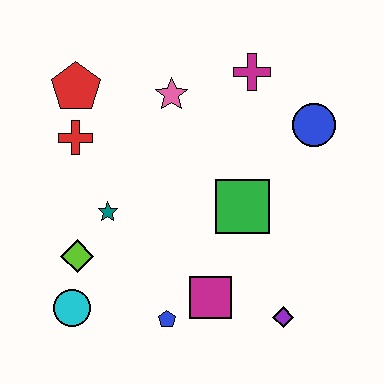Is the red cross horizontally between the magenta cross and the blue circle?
No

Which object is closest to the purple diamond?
The magenta square is closest to the purple diamond.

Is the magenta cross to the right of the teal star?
Yes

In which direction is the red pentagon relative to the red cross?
The red pentagon is above the red cross.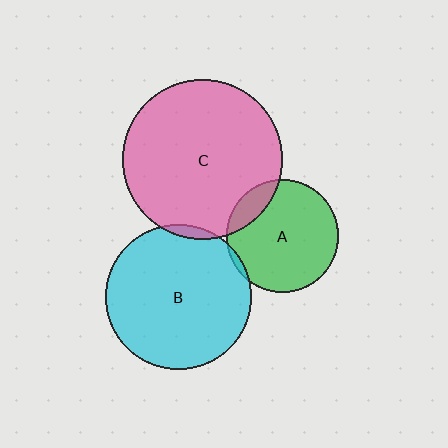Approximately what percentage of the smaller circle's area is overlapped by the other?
Approximately 5%.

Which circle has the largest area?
Circle C (pink).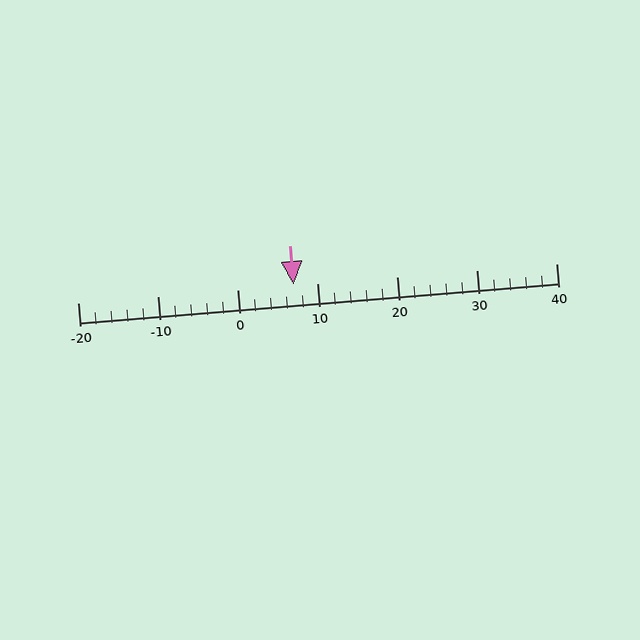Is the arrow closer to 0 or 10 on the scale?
The arrow is closer to 10.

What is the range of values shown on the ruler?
The ruler shows values from -20 to 40.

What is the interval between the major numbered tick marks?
The major tick marks are spaced 10 units apart.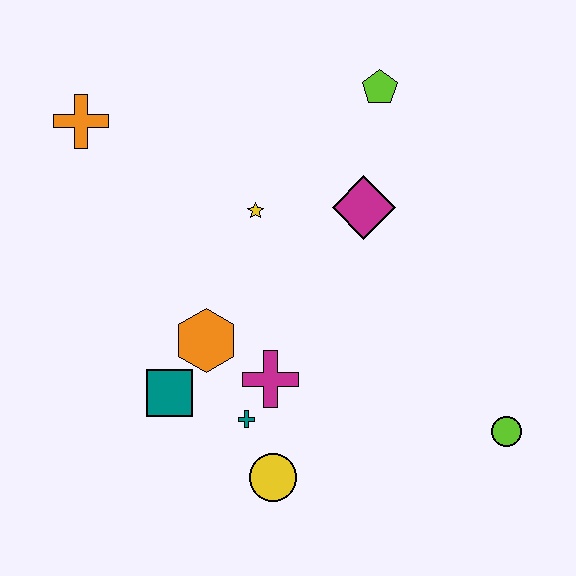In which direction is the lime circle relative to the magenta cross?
The lime circle is to the right of the magenta cross.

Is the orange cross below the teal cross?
No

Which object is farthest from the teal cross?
The lime pentagon is farthest from the teal cross.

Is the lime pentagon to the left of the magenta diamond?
No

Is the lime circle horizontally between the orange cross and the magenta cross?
No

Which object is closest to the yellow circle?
The teal cross is closest to the yellow circle.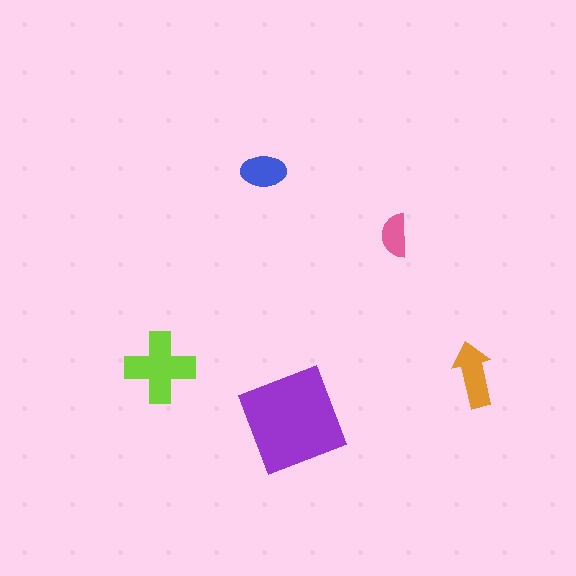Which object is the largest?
The purple square.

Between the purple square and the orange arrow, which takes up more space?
The purple square.